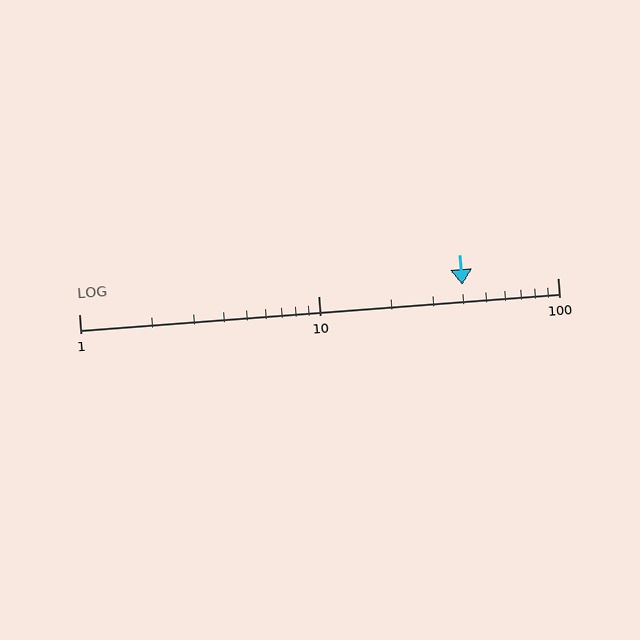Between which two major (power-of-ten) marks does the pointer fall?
The pointer is between 10 and 100.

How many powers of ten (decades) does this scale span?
The scale spans 2 decades, from 1 to 100.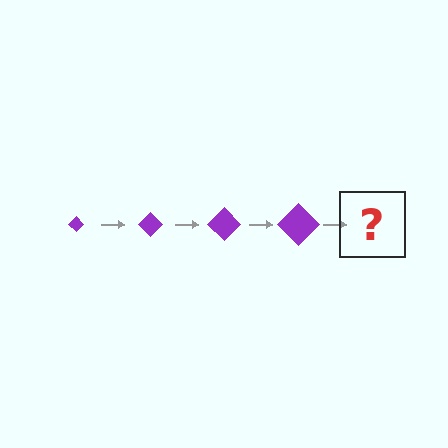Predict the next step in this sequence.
The next step is a purple diamond, larger than the previous one.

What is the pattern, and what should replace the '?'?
The pattern is that the diamond gets progressively larger each step. The '?' should be a purple diamond, larger than the previous one.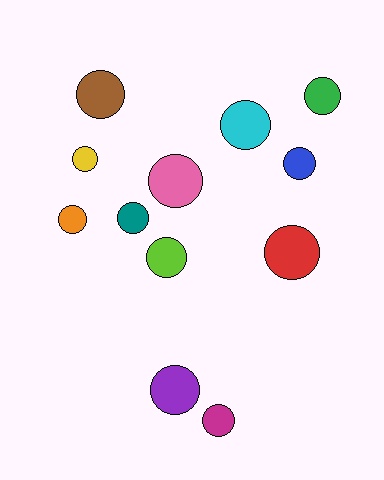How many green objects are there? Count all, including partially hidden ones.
There is 1 green object.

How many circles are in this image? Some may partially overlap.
There are 12 circles.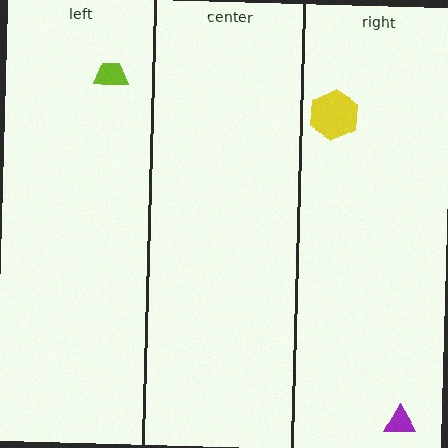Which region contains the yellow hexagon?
The right region.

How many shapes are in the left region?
1.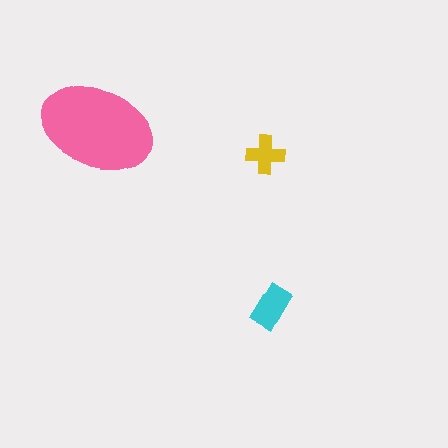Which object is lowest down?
The cyan rectangle is bottommost.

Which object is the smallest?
The yellow cross.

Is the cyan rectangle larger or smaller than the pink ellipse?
Smaller.